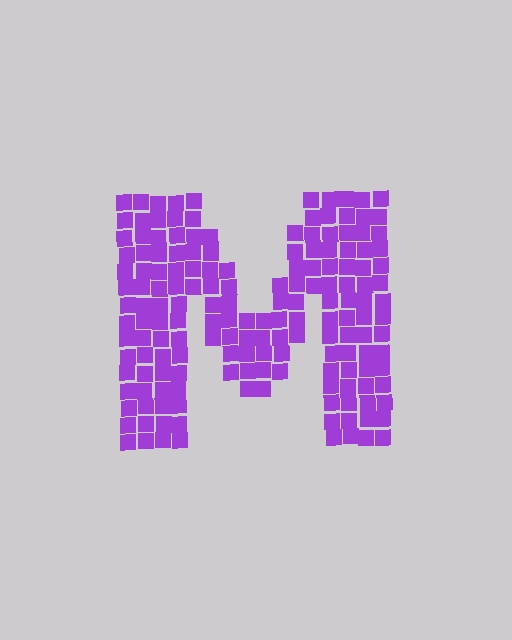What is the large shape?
The large shape is the letter M.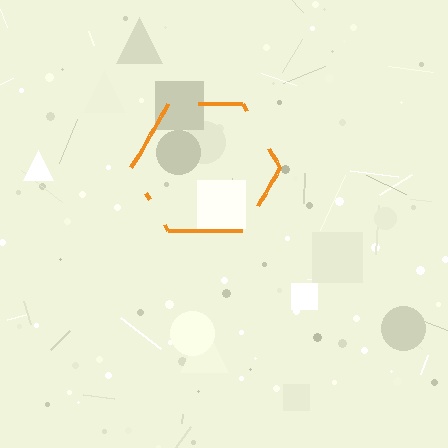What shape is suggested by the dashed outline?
The dashed outline suggests a hexagon.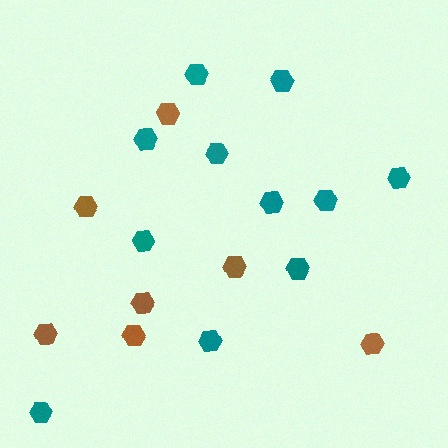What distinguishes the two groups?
There are 2 groups: one group of brown hexagons (7) and one group of teal hexagons (11).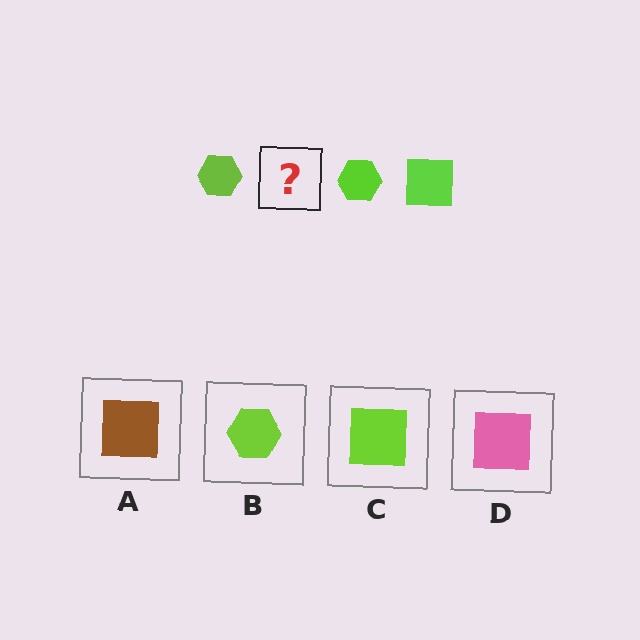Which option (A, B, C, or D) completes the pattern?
C.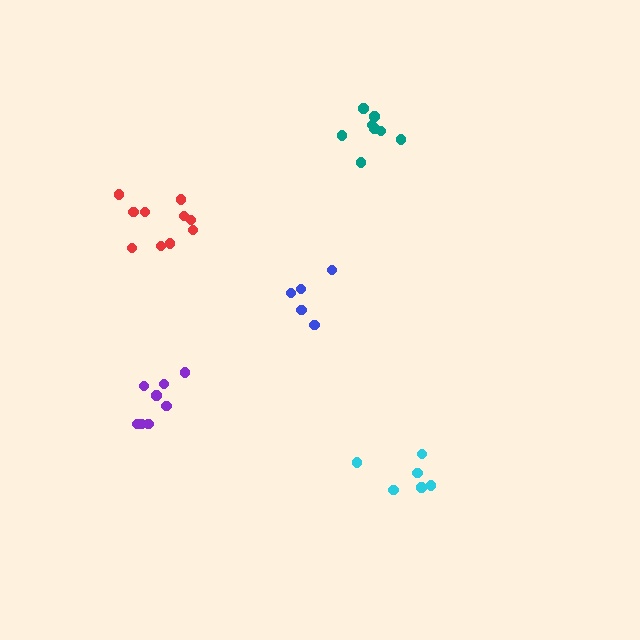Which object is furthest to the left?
The purple cluster is leftmost.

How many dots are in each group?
Group 1: 6 dots, Group 2: 5 dots, Group 3: 8 dots, Group 4: 8 dots, Group 5: 10 dots (37 total).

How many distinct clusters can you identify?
There are 5 distinct clusters.